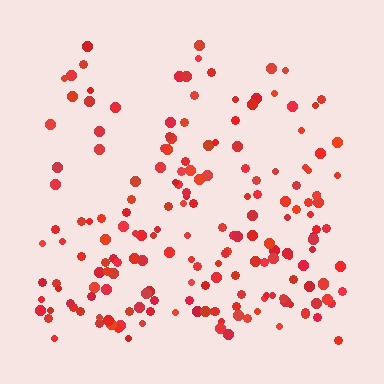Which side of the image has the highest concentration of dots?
The bottom.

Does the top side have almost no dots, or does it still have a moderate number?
Still a moderate number, just noticeably fewer than the bottom.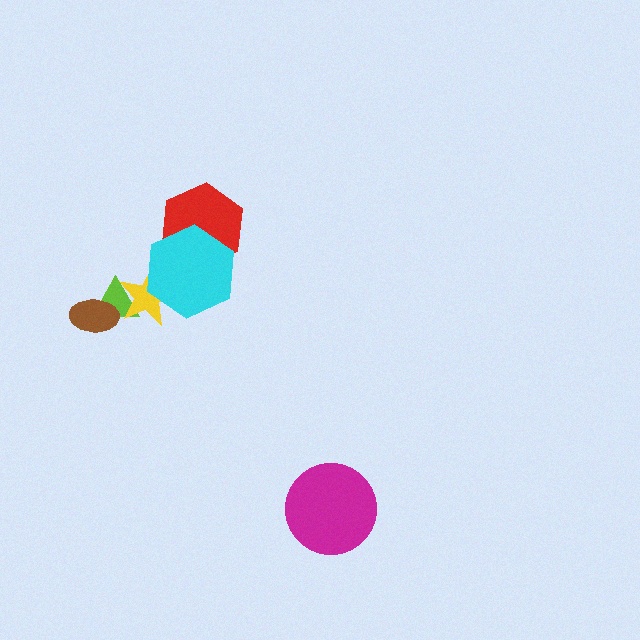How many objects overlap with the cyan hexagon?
2 objects overlap with the cyan hexagon.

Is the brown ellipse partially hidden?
No, no other shape covers it.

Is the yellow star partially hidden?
Yes, it is partially covered by another shape.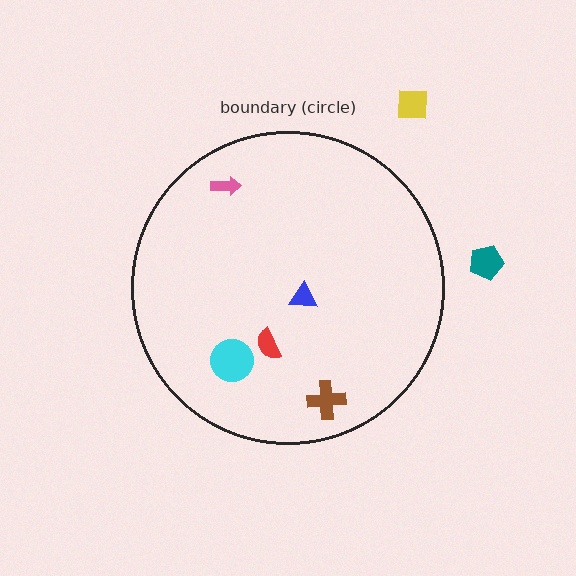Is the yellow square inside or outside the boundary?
Outside.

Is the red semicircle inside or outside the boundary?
Inside.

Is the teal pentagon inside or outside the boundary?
Outside.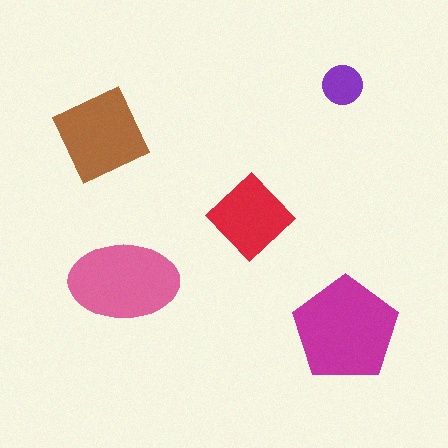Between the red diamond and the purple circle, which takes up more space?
The red diamond.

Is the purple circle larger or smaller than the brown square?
Smaller.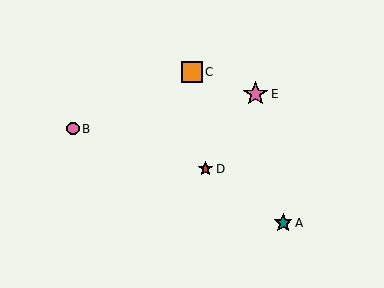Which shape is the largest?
The pink star (labeled E) is the largest.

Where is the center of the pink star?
The center of the pink star is at (255, 94).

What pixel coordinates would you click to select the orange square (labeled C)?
Click at (192, 72) to select the orange square C.